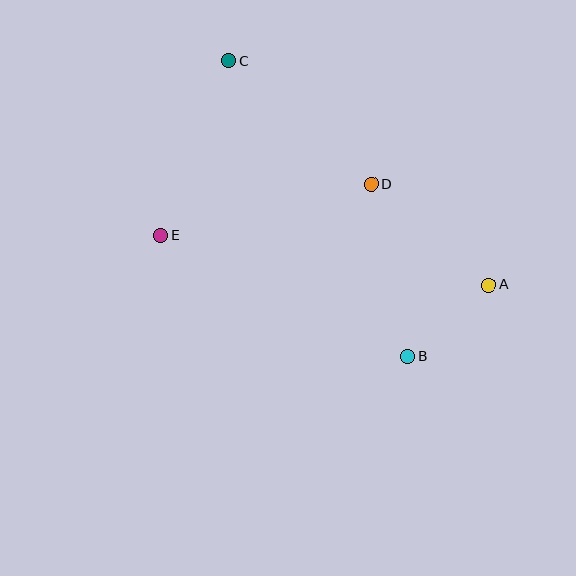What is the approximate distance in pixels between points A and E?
The distance between A and E is approximately 332 pixels.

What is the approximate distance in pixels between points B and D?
The distance between B and D is approximately 176 pixels.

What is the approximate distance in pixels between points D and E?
The distance between D and E is approximately 217 pixels.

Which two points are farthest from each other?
Points B and C are farthest from each other.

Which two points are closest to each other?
Points A and B are closest to each other.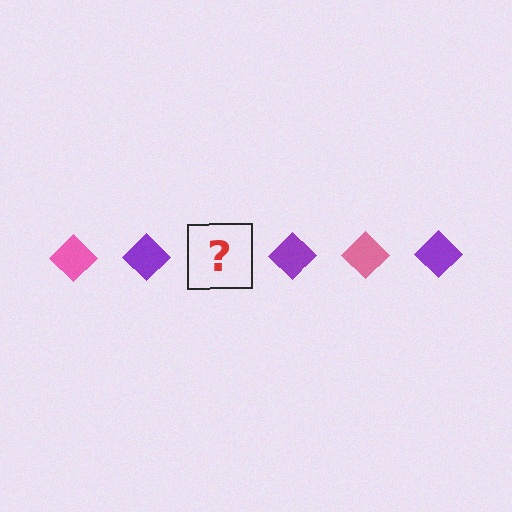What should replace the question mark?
The question mark should be replaced with a pink diamond.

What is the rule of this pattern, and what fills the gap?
The rule is that the pattern cycles through pink, purple diamonds. The gap should be filled with a pink diamond.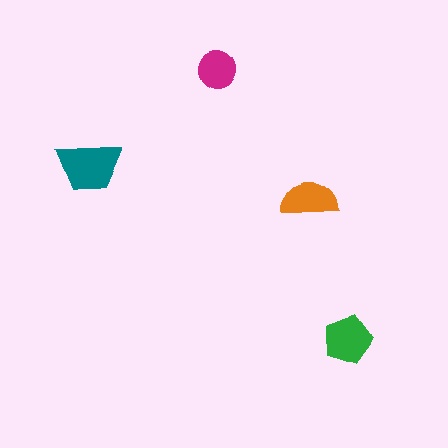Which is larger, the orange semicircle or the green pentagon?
The green pentagon.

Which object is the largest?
The teal trapezoid.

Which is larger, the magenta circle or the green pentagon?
The green pentagon.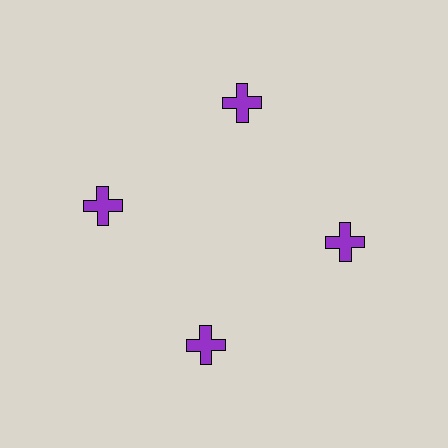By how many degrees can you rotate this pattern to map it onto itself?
The pattern maps onto itself every 90 degrees of rotation.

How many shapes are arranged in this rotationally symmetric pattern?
There are 4 shapes, arranged in 4 groups of 1.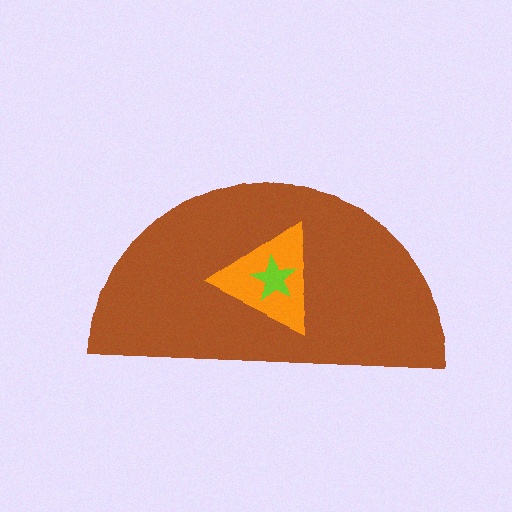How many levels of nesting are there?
3.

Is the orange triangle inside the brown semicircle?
Yes.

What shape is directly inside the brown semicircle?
The orange triangle.